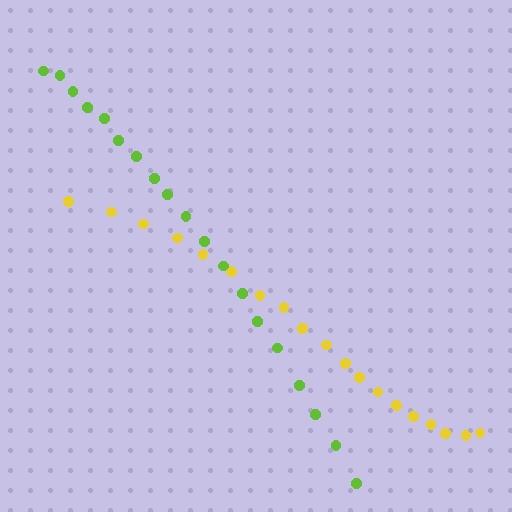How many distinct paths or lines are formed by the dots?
There are 2 distinct paths.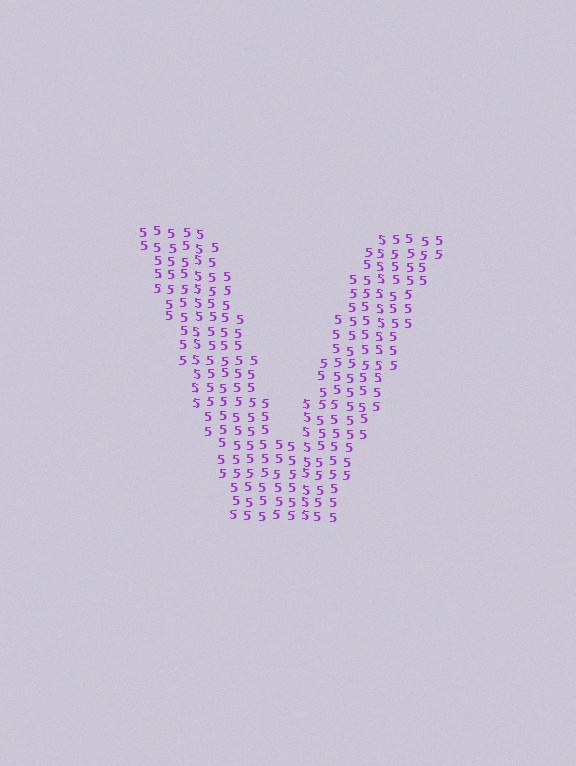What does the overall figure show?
The overall figure shows the letter V.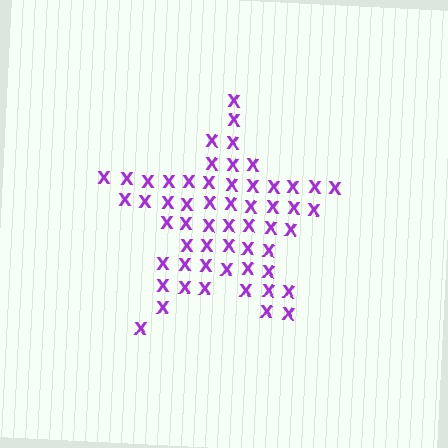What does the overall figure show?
The overall figure shows a star.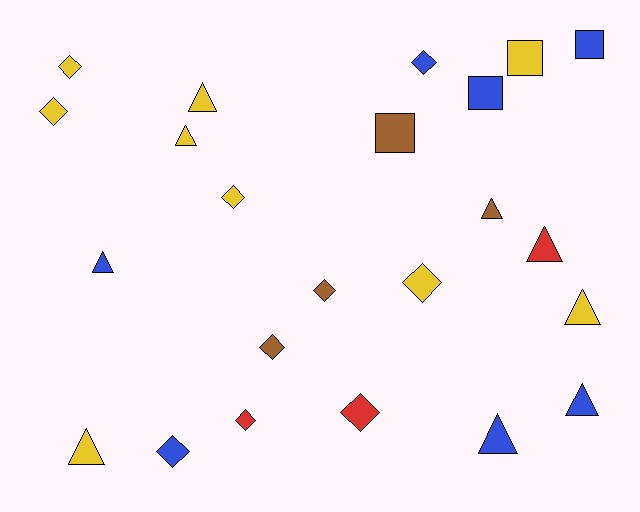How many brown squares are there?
There is 1 brown square.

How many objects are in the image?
There are 23 objects.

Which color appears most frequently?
Yellow, with 9 objects.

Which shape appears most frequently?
Diamond, with 10 objects.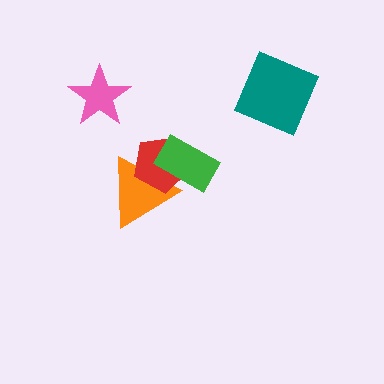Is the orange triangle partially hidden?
Yes, it is partially covered by another shape.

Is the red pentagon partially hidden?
Yes, it is partially covered by another shape.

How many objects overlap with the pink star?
0 objects overlap with the pink star.